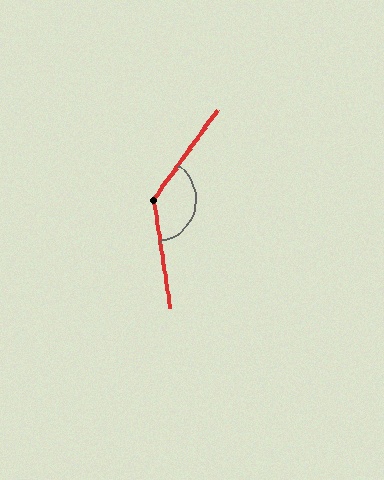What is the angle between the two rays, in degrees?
Approximately 136 degrees.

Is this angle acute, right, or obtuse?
It is obtuse.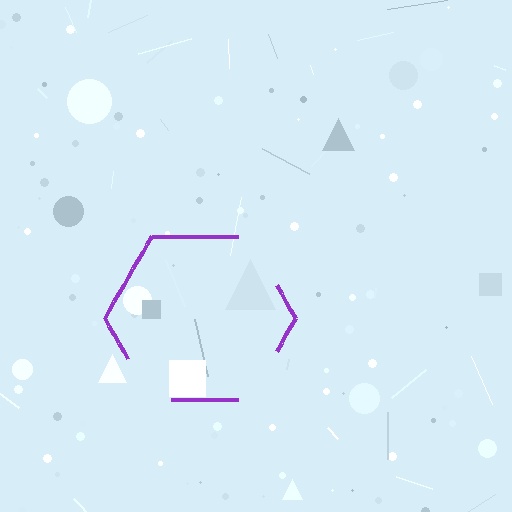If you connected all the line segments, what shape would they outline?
They would outline a hexagon.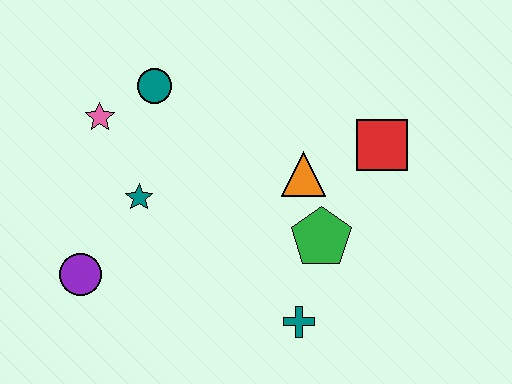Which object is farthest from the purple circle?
The red square is farthest from the purple circle.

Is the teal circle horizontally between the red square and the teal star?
Yes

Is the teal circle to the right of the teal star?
Yes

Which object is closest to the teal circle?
The pink star is closest to the teal circle.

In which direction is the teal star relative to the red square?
The teal star is to the left of the red square.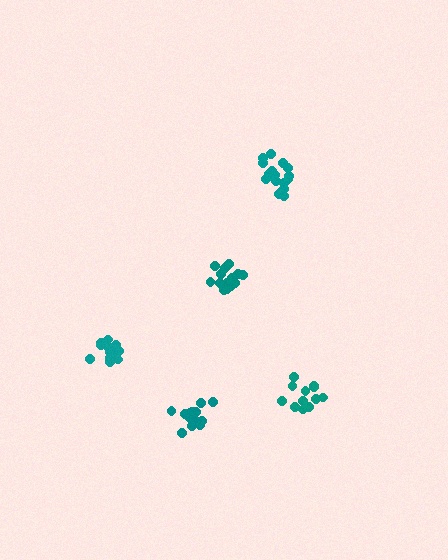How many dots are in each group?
Group 1: 12 dots, Group 2: 13 dots, Group 3: 18 dots, Group 4: 16 dots, Group 5: 16 dots (75 total).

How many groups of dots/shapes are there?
There are 5 groups.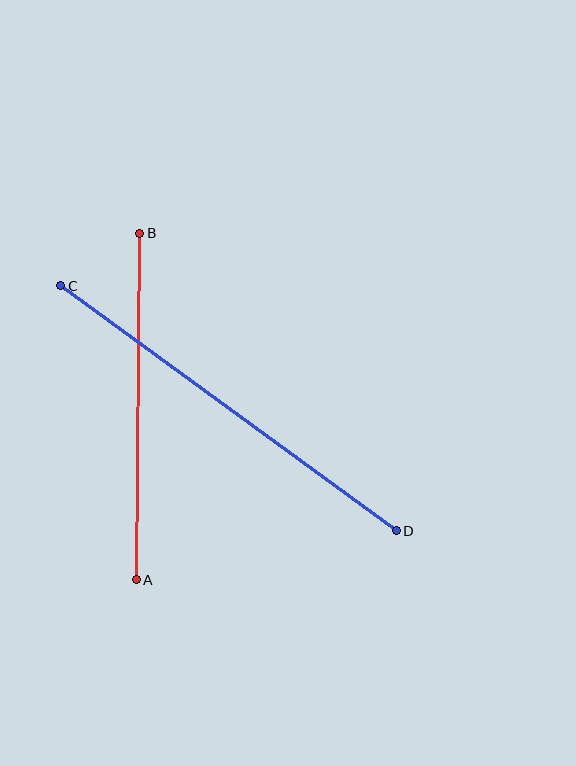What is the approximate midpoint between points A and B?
The midpoint is at approximately (138, 407) pixels.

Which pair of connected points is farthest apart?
Points C and D are farthest apart.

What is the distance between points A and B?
The distance is approximately 347 pixels.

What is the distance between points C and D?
The distance is approximately 415 pixels.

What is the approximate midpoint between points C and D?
The midpoint is at approximately (228, 408) pixels.